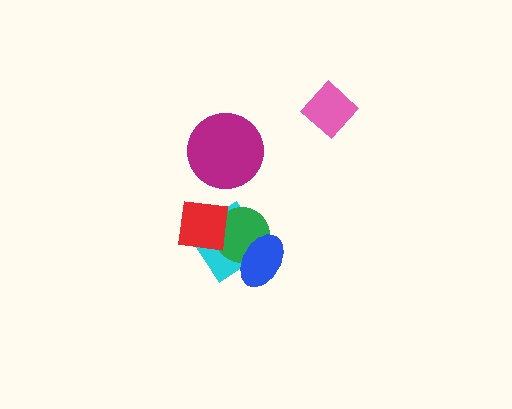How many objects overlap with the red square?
2 objects overlap with the red square.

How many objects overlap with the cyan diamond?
3 objects overlap with the cyan diamond.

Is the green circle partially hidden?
Yes, it is partially covered by another shape.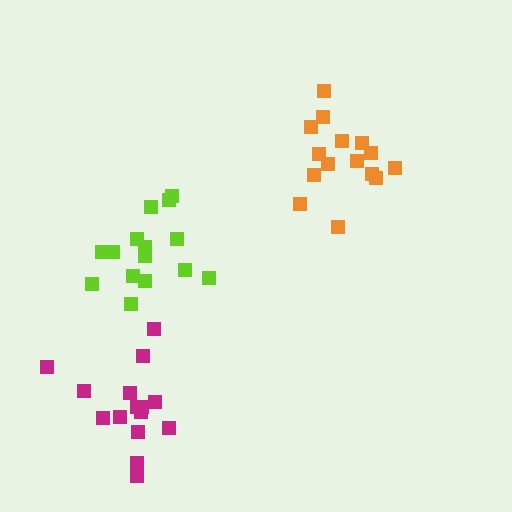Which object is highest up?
The orange cluster is topmost.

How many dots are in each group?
Group 1: 15 dots, Group 2: 15 dots, Group 3: 15 dots (45 total).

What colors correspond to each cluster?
The clusters are colored: magenta, orange, lime.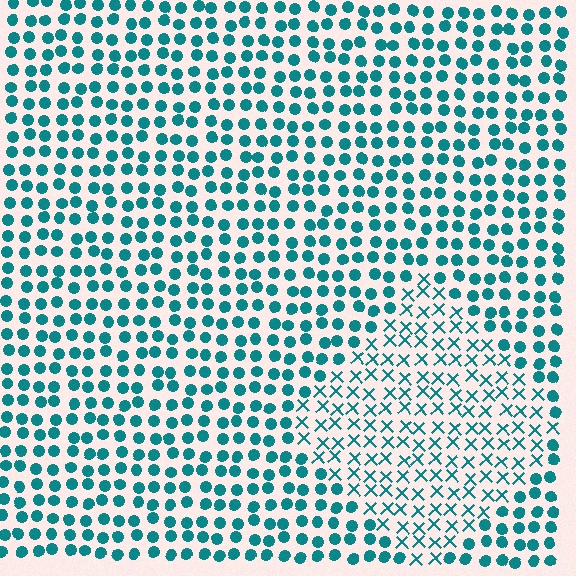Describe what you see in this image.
The image is filled with small teal elements arranged in a uniform grid. A diamond-shaped region contains X marks, while the surrounding area contains circles. The boundary is defined purely by the change in element shape.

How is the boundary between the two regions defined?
The boundary is defined by a change in element shape: X marks inside vs. circles outside. All elements share the same color and spacing.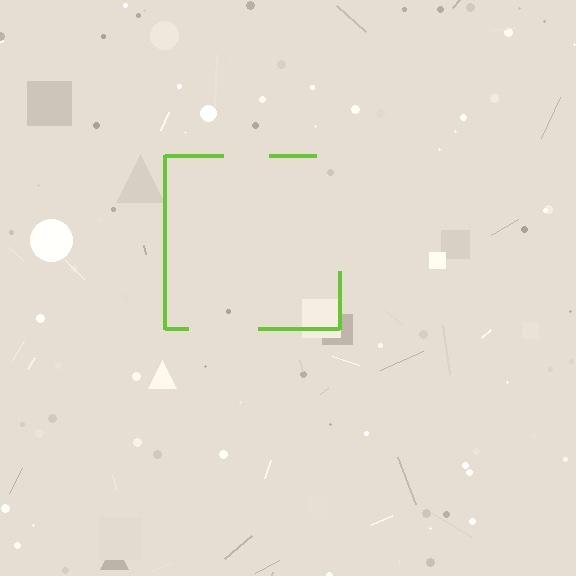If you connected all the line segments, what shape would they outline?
They would outline a square.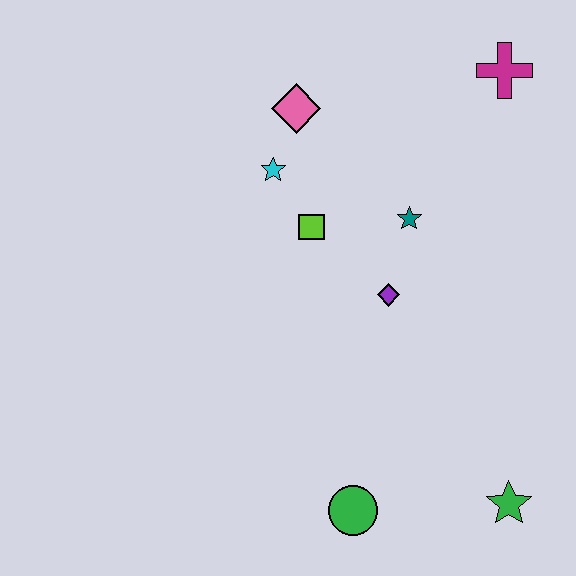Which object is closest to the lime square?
The cyan star is closest to the lime square.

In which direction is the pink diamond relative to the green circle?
The pink diamond is above the green circle.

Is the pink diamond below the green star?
No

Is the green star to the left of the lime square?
No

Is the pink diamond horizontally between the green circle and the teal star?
No